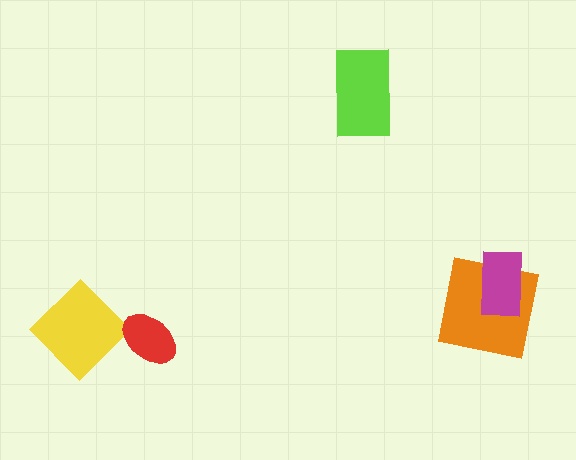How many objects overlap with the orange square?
1 object overlaps with the orange square.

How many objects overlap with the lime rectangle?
0 objects overlap with the lime rectangle.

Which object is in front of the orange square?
The magenta rectangle is in front of the orange square.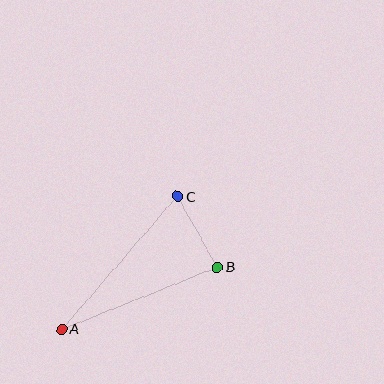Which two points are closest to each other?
Points B and C are closest to each other.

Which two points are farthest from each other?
Points A and C are farthest from each other.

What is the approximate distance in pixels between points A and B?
The distance between A and B is approximately 168 pixels.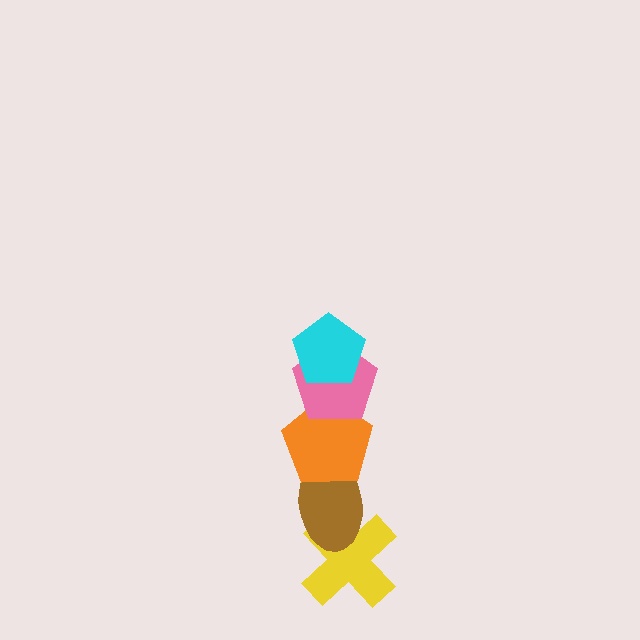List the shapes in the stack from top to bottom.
From top to bottom: the cyan pentagon, the pink pentagon, the orange pentagon, the brown ellipse, the yellow cross.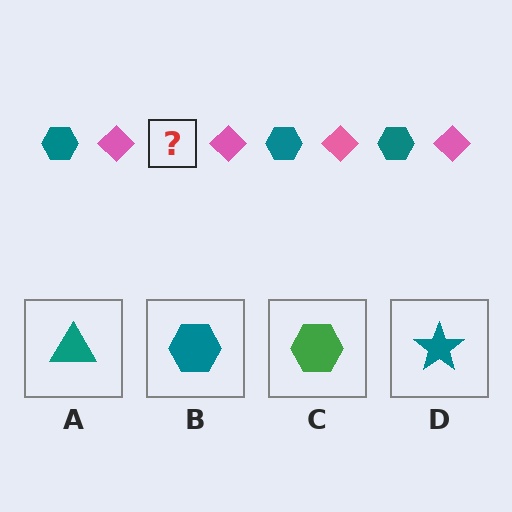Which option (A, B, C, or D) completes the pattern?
B.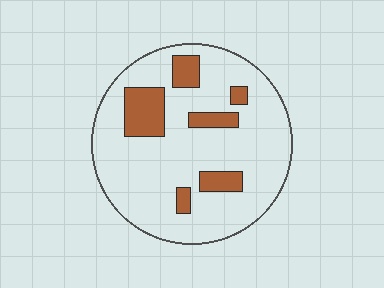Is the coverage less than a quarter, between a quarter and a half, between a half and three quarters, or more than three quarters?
Less than a quarter.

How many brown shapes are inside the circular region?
6.